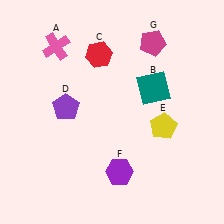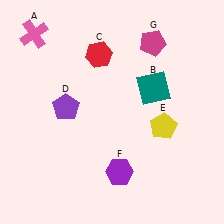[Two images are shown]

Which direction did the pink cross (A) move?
The pink cross (A) moved left.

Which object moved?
The pink cross (A) moved left.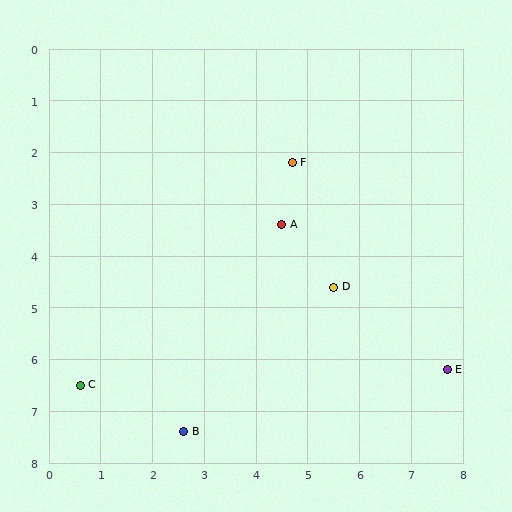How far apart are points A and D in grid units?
Points A and D are about 1.6 grid units apart.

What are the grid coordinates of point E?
Point E is at approximately (7.7, 6.2).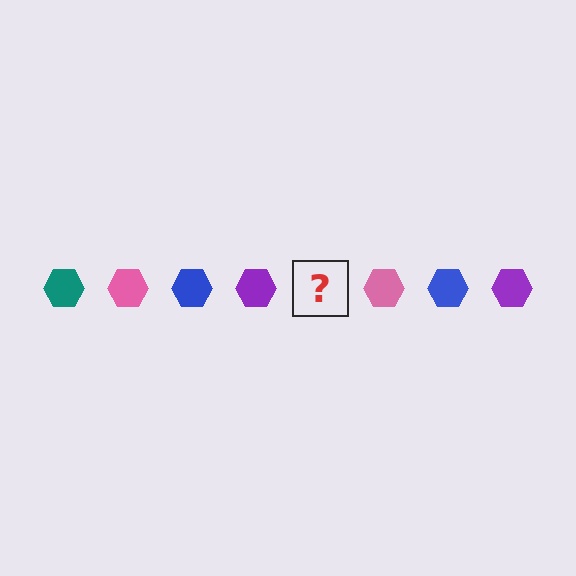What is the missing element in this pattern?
The missing element is a teal hexagon.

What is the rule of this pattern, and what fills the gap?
The rule is that the pattern cycles through teal, pink, blue, purple hexagons. The gap should be filled with a teal hexagon.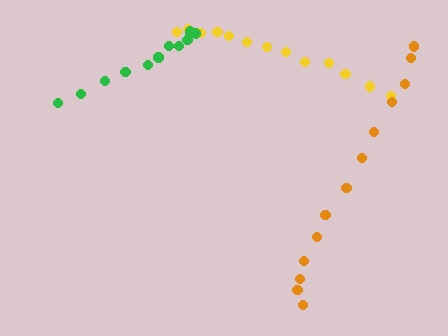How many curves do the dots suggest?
There are 3 distinct paths.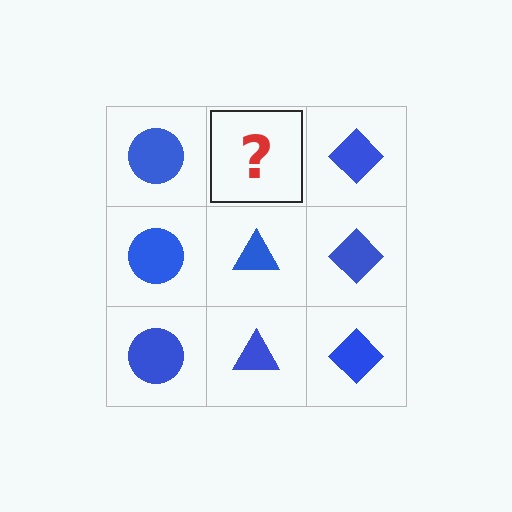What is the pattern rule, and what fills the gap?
The rule is that each column has a consistent shape. The gap should be filled with a blue triangle.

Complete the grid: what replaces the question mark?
The question mark should be replaced with a blue triangle.